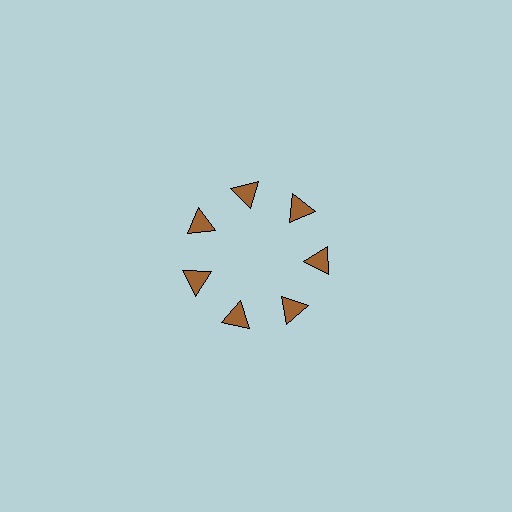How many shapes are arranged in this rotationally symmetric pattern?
There are 7 shapes, arranged in 7 groups of 1.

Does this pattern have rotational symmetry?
Yes, this pattern has 7-fold rotational symmetry. It looks the same after rotating 51 degrees around the center.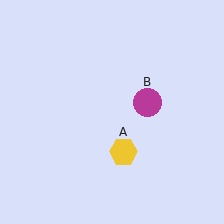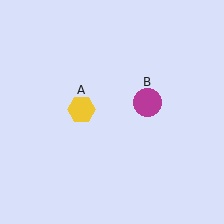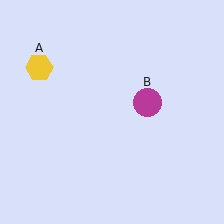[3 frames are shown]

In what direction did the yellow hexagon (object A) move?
The yellow hexagon (object A) moved up and to the left.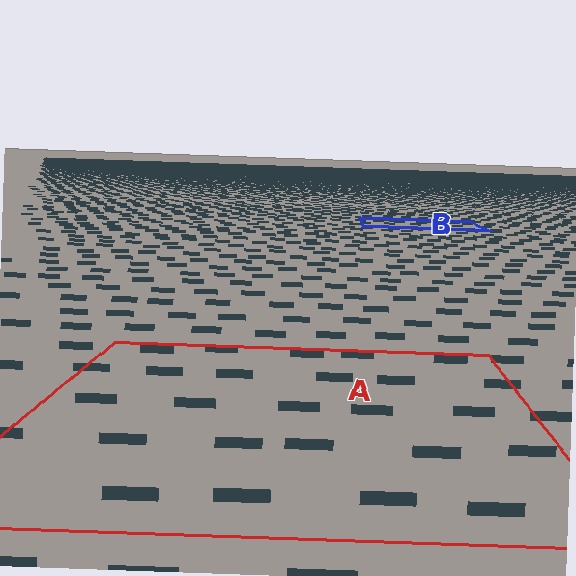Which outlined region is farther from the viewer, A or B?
Region B is farther from the viewer — the texture elements inside it appear smaller and more densely packed.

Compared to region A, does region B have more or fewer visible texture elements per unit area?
Region B has more texture elements per unit area — they are packed more densely because it is farther away.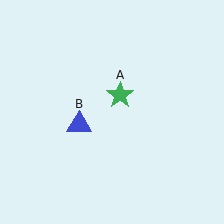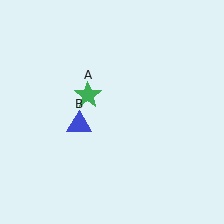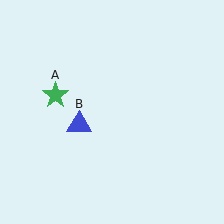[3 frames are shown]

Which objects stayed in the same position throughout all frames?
Blue triangle (object B) remained stationary.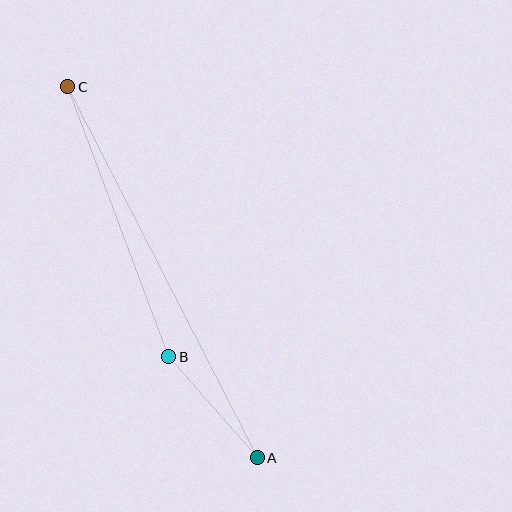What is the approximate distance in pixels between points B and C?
The distance between B and C is approximately 288 pixels.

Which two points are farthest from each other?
Points A and C are farthest from each other.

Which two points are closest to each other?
Points A and B are closest to each other.